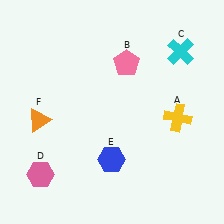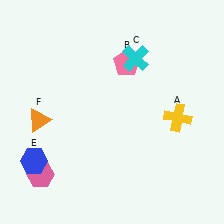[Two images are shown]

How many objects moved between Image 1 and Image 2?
2 objects moved between the two images.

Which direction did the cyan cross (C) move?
The cyan cross (C) moved left.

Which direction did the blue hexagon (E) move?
The blue hexagon (E) moved left.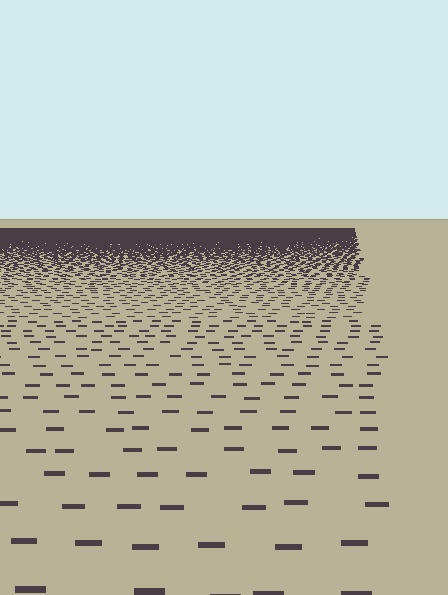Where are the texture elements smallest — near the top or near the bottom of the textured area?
Near the top.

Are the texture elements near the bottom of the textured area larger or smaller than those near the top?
Larger. Near the bottom, elements are closer to the viewer and appear at a bigger on-screen size.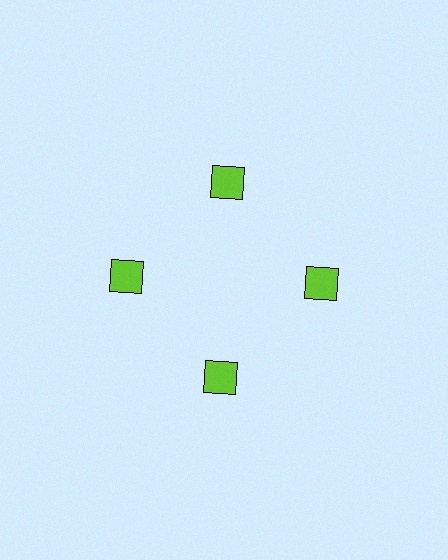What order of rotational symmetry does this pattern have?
This pattern has 4-fold rotational symmetry.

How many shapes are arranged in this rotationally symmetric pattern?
There are 4 shapes, arranged in 4 groups of 1.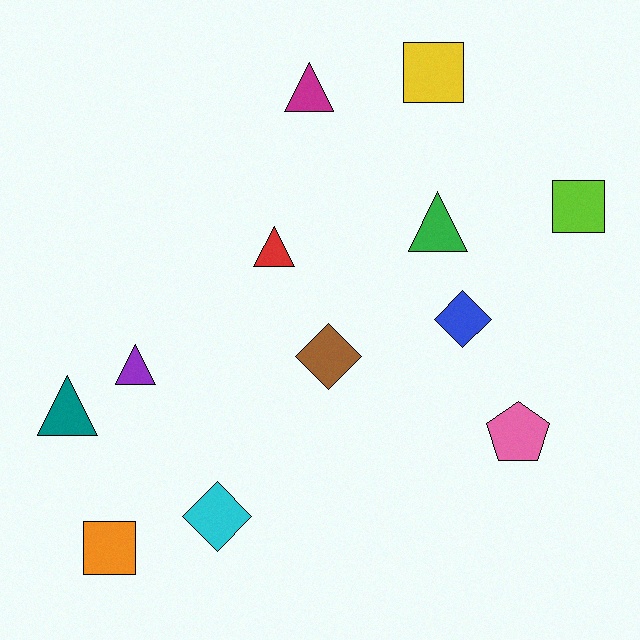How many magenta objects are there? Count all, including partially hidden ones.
There is 1 magenta object.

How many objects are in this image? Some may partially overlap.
There are 12 objects.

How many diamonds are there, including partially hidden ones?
There are 3 diamonds.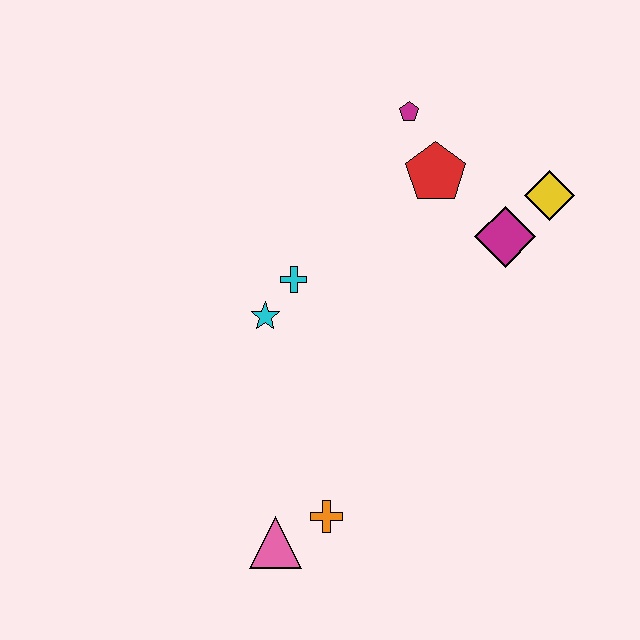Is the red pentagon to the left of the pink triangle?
No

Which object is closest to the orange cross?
The pink triangle is closest to the orange cross.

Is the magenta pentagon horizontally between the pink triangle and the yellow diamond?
Yes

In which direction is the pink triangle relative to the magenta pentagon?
The pink triangle is below the magenta pentagon.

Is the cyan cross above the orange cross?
Yes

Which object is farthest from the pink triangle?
The magenta pentagon is farthest from the pink triangle.